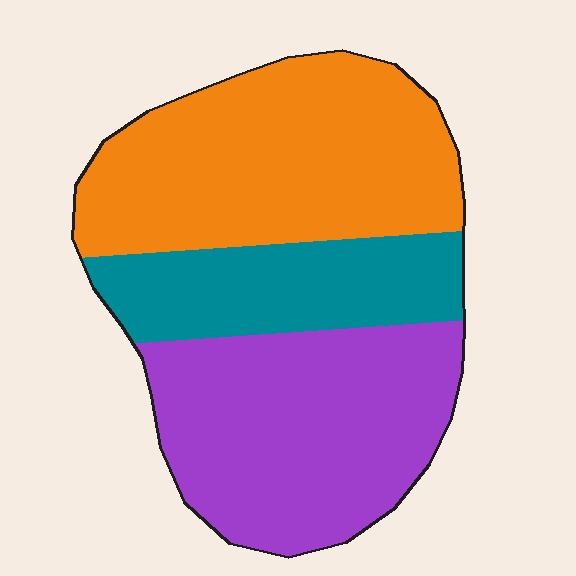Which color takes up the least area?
Teal, at roughly 20%.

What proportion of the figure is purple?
Purple covers 38% of the figure.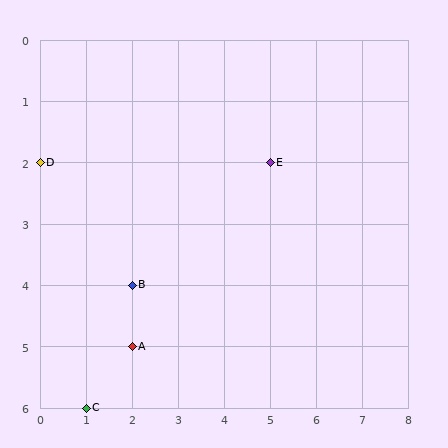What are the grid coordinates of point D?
Point D is at grid coordinates (0, 2).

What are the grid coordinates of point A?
Point A is at grid coordinates (2, 5).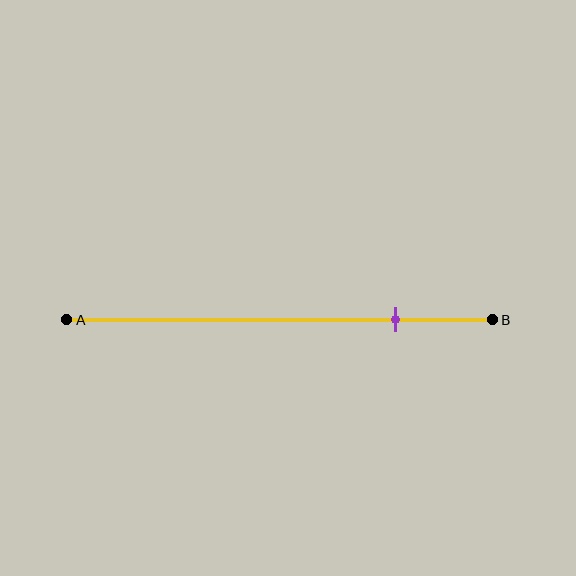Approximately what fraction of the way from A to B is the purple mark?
The purple mark is approximately 75% of the way from A to B.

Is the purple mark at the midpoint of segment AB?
No, the mark is at about 75% from A, not at the 50% midpoint.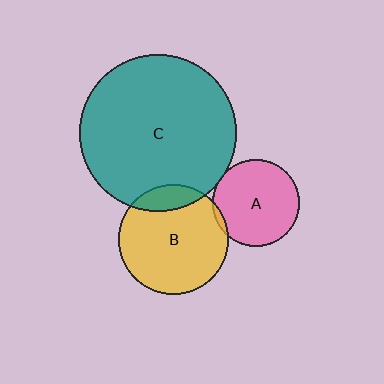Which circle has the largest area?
Circle C (teal).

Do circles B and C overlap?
Yes.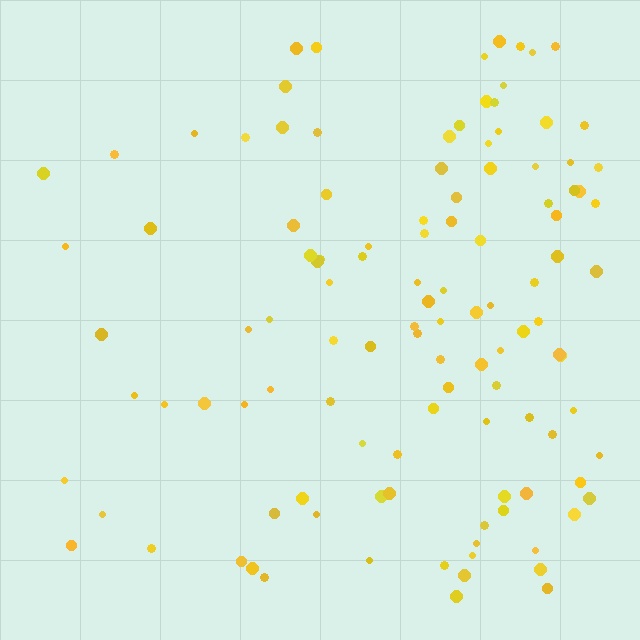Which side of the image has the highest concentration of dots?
The right.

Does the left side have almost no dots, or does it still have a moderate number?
Still a moderate number, just noticeably fewer than the right.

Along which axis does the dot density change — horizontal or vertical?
Horizontal.